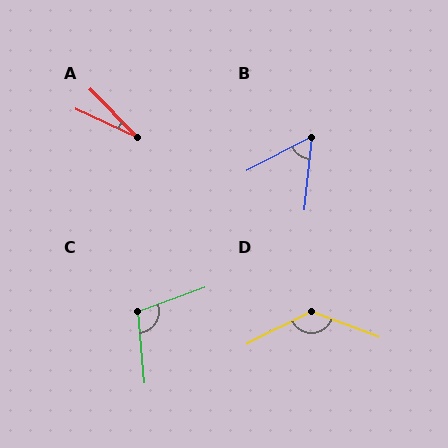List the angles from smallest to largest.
A (21°), B (57°), C (105°), D (133°).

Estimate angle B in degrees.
Approximately 57 degrees.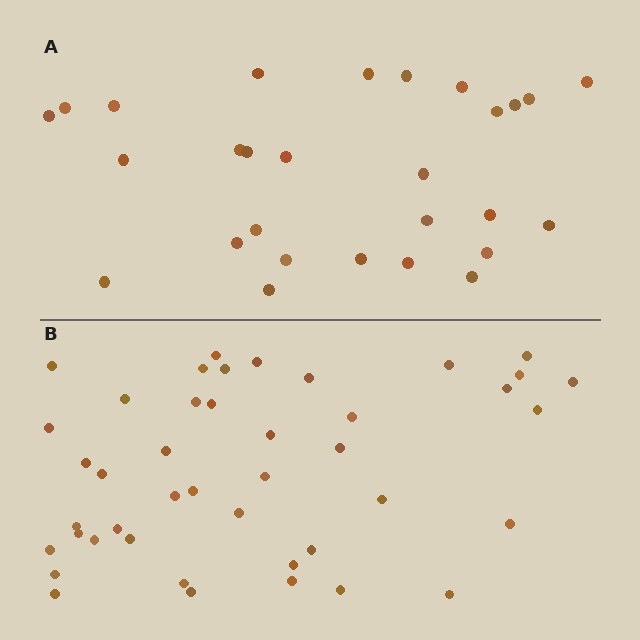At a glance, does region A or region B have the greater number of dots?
Region B (the bottom region) has more dots.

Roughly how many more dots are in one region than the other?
Region B has approximately 15 more dots than region A.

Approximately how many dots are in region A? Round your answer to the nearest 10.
About 30 dots. (The exact count is 28, which rounds to 30.)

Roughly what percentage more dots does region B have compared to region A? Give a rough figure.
About 55% more.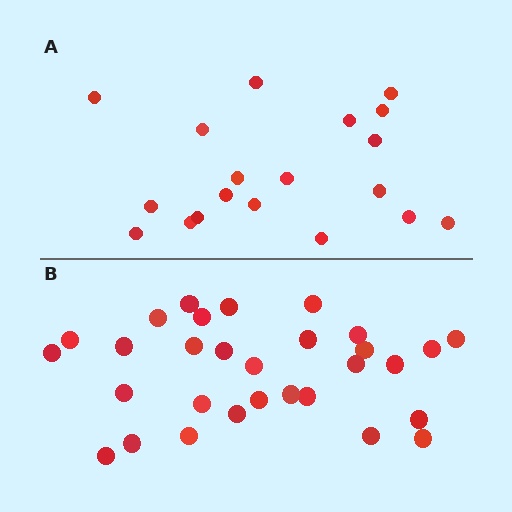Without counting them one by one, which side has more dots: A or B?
Region B (the bottom region) has more dots.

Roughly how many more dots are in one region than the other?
Region B has roughly 12 or so more dots than region A.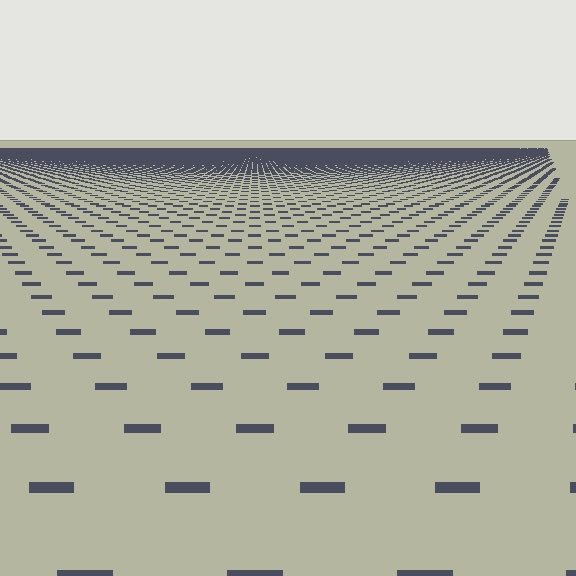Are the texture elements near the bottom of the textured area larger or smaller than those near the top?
Larger. Near the bottom, elements are closer to the viewer and appear at a bigger on-screen size.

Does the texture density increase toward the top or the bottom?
Density increases toward the top.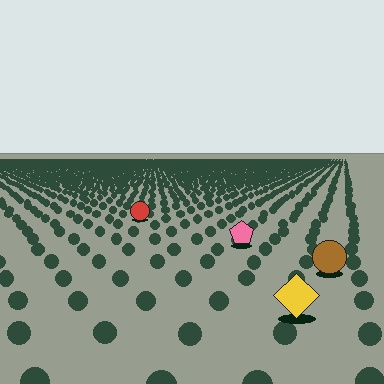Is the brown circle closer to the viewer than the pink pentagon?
Yes. The brown circle is closer — you can tell from the texture gradient: the ground texture is coarser near it.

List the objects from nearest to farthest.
From nearest to farthest: the yellow diamond, the brown circle, the pink pentagon, the red circle.